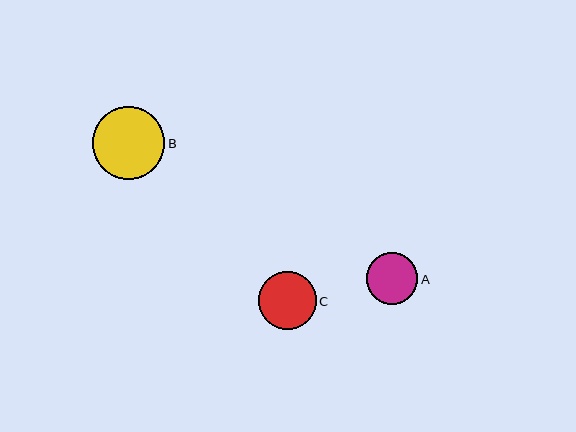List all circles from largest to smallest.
From largest to smallest: B, C, A.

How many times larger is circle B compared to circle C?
Circle B is approximately 1.3 times the size of circle C.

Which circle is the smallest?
Circle A is the smallest with a size of approximately 52 pixels.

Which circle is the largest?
Circle B is the largest with a size of approximately 73 pixels.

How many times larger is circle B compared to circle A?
Circle B is approximately 1.4 times the size of circle A.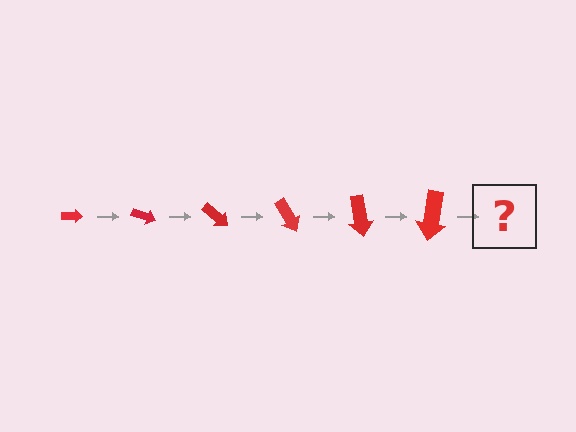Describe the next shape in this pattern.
It should be an arrow, larger than the previous one and rotated 120 degrees from the start.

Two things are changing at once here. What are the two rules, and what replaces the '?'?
The two rules are that the arrow grows larger each step and it rotates 20 degrees each step. The '?' should be an arrow, larger than the previous one and rotated 120 degrees from the start.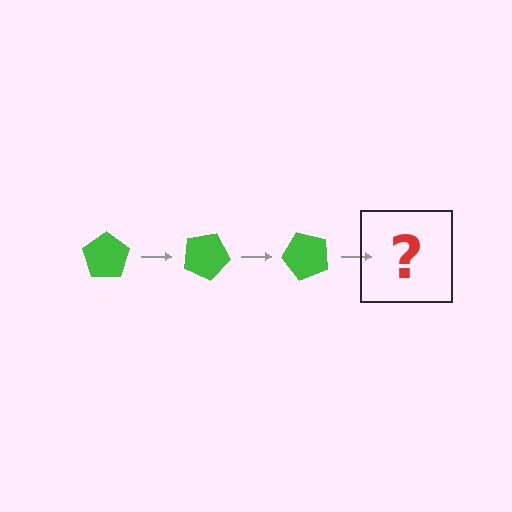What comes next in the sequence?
The next element should be a green pentagon rotated 75 degrees.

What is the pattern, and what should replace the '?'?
The pattern is that the pentagon rotates 25 degrees each step. The '?' should be a green pentagon rotated 75 degrees.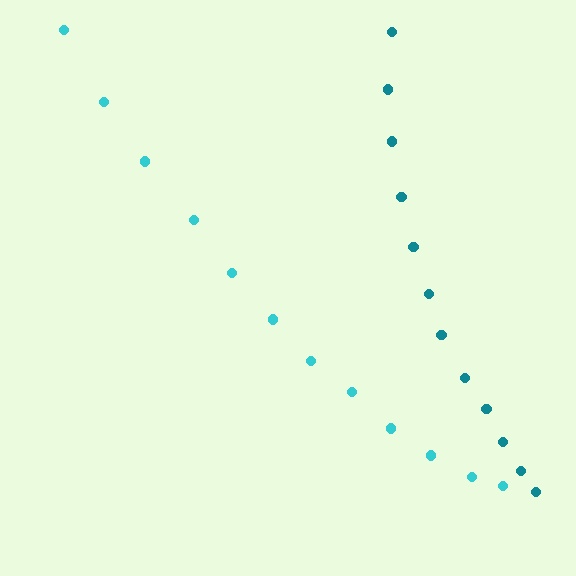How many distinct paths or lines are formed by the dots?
There are 2 distinct paths.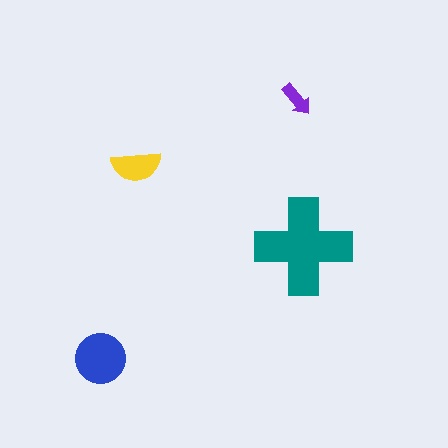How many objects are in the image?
There are 4 objects in the image.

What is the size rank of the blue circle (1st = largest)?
2nd.